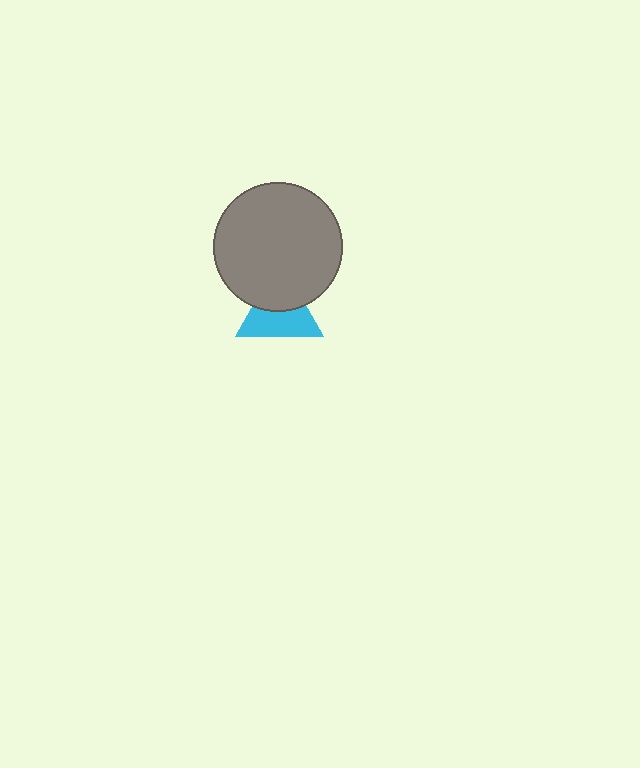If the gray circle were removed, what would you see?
You would see the complete cyan triangle.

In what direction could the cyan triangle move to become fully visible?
The cyan triangle could move down. That would shift it out from behind the gray circle entirely.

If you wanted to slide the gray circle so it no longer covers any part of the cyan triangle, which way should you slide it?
Slide it up — that is the most direct way to separate the two shapes.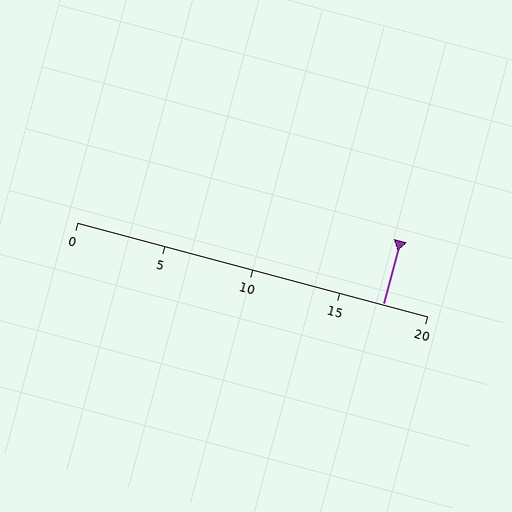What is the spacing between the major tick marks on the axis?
The major ticks are spaced 5 apart.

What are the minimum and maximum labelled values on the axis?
The axis runs from 0 to 20.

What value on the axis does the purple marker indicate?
The marker indicates approximately 17.5.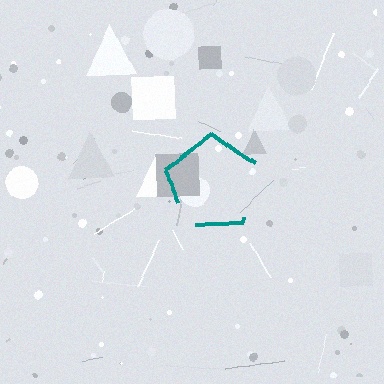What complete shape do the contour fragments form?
The contour fragments form a pentagon.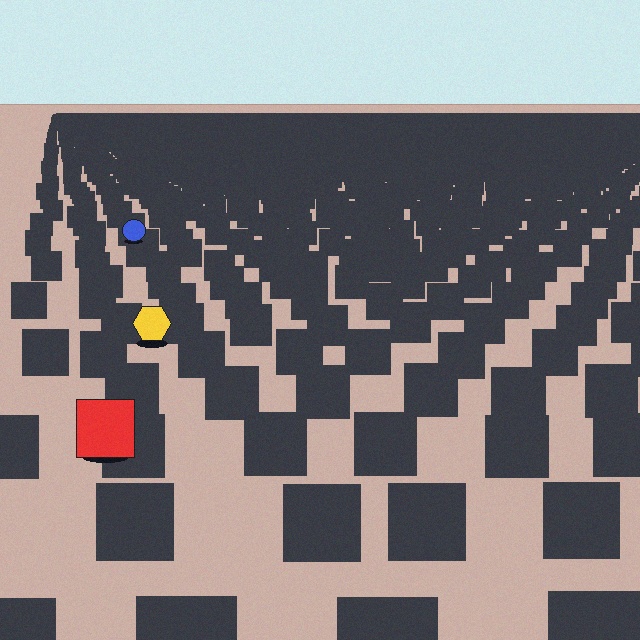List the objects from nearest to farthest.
From nearest to farthest: the red square, the yellow hexagon, the blue circle.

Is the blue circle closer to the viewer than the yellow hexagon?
No. The yellow hexagon is closer — you can tell from the texture gradient: the ground texture is coarser near it.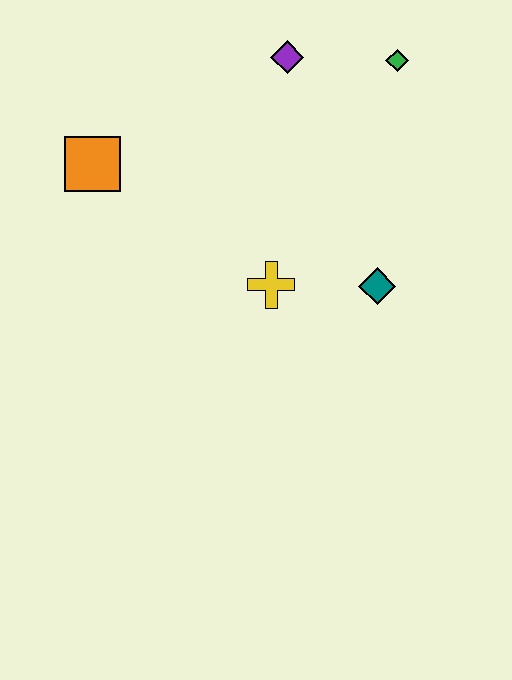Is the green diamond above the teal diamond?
Yes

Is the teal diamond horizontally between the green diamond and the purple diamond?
Yes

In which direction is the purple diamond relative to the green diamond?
The purple diamond is to the left of the green diamond.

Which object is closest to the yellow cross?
The teal diamond is closest to the yellow cross.